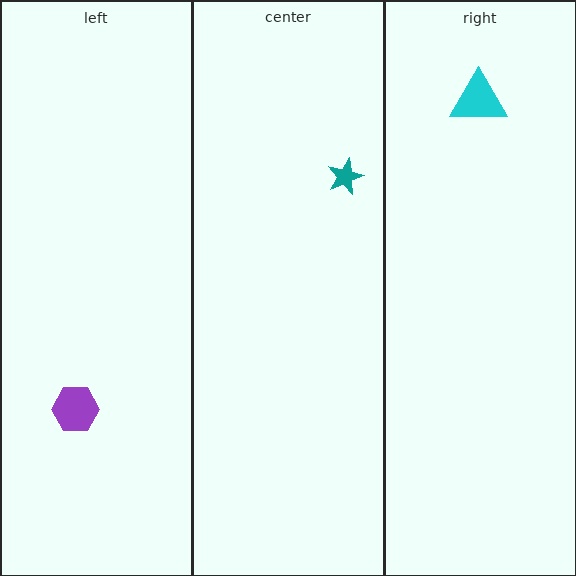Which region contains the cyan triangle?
The right region.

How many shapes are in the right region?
1.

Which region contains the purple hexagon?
The left region.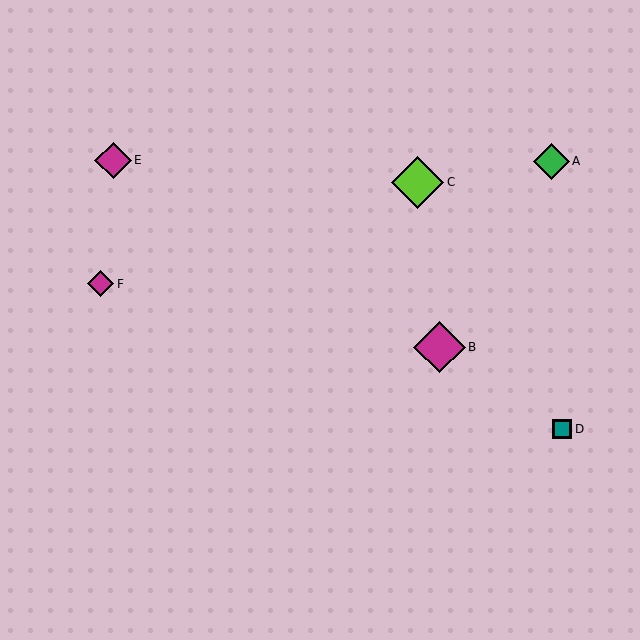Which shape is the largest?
The lime diamond (labeled C) is the largest.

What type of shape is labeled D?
Shape D is a teal square.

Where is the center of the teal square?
The center of the teal square is at (562, 429).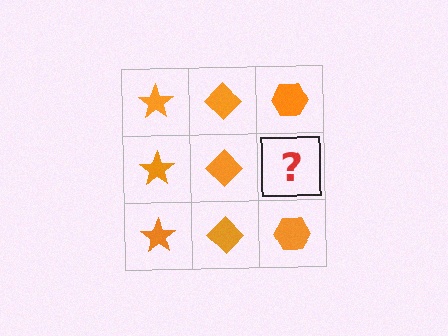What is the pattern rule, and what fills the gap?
The rule is that each column has a consistent shape. The gap should be filled with an orange hexagon.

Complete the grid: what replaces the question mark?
The question mark should be replaced with an orange hexagon.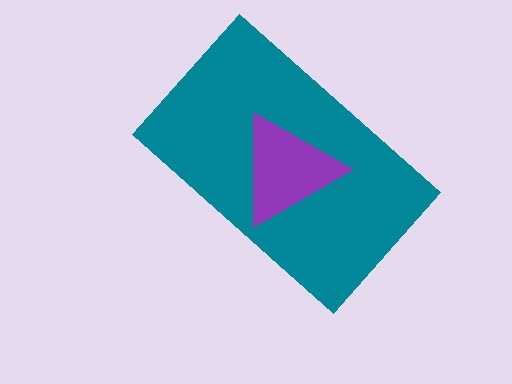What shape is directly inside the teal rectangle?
The purple triangle.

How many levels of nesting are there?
2.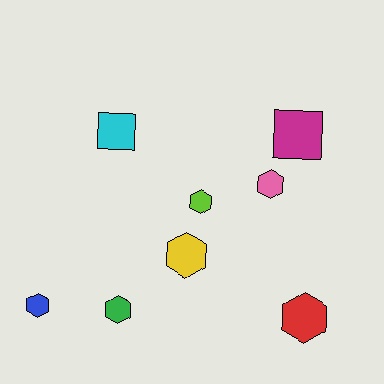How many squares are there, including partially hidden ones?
There are 2 squares.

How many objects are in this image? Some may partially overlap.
There are 8 objects.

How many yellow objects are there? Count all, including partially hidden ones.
There is 1 yellow object.